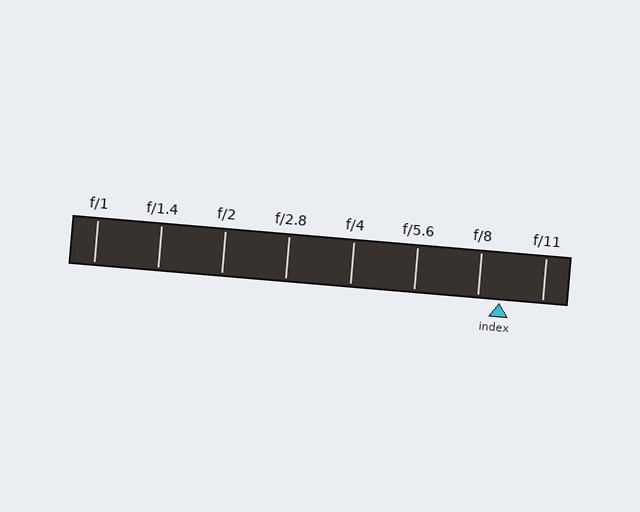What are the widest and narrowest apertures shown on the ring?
The widest aperture shown is f/1 and the narrowest is f/11.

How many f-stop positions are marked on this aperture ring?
There are 8 f-stop positions marked.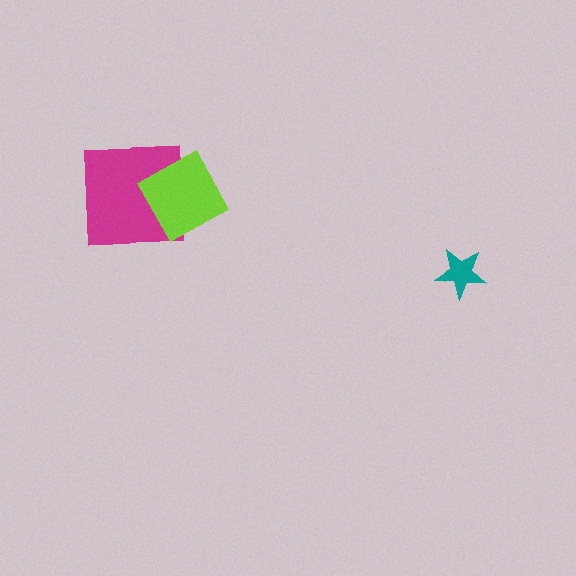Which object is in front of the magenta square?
The lime square is in front of the magenta square.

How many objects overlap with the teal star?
0 objects overlap with the teal star.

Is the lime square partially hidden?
No, no other shape covers it.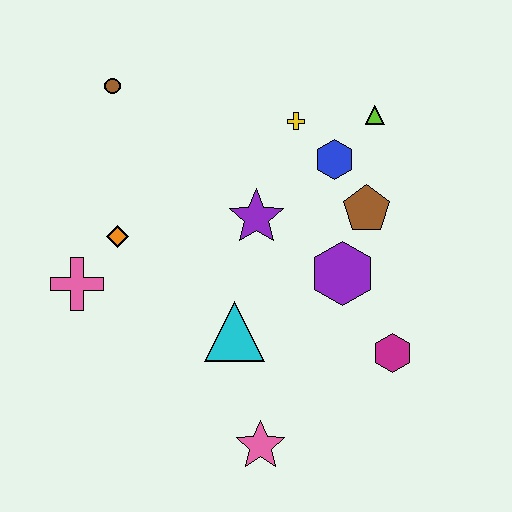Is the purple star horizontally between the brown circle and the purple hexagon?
Yes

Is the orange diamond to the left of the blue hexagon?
Yes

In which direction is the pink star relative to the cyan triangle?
The pink star is below the cyan triangle.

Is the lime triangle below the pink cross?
No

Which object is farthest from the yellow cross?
The pink star is farthest from the yellow cross.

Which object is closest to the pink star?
The cyan triangle is closest to the pink star.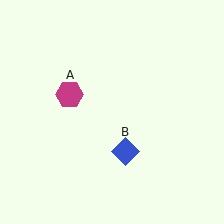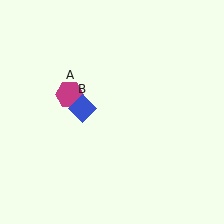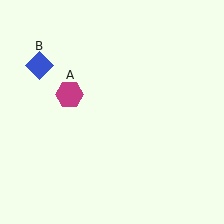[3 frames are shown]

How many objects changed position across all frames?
1 object changed position: blue diamond (object B).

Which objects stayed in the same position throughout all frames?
Magenta hexagon (object A) remained stationary.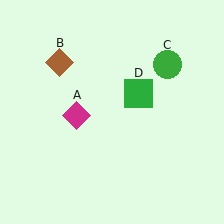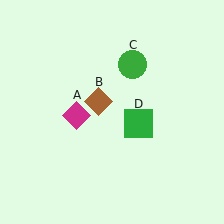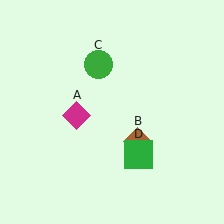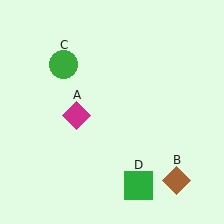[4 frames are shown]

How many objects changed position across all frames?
3 objects changed position: brown diamond (object B), green circle (object C), green square (object D).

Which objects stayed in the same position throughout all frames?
Magenta diamond (object A) remained stationary.